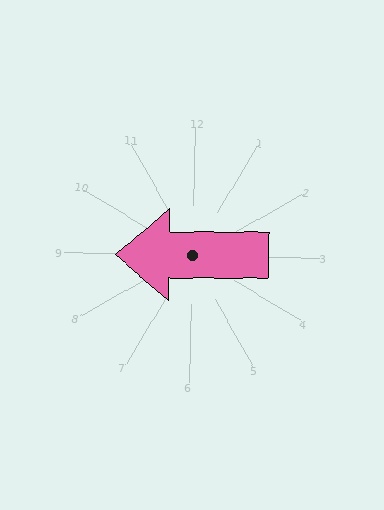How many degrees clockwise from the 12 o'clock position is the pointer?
Approximately 269 degrees.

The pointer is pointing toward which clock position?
Roughly 9 o'clock.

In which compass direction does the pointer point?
West.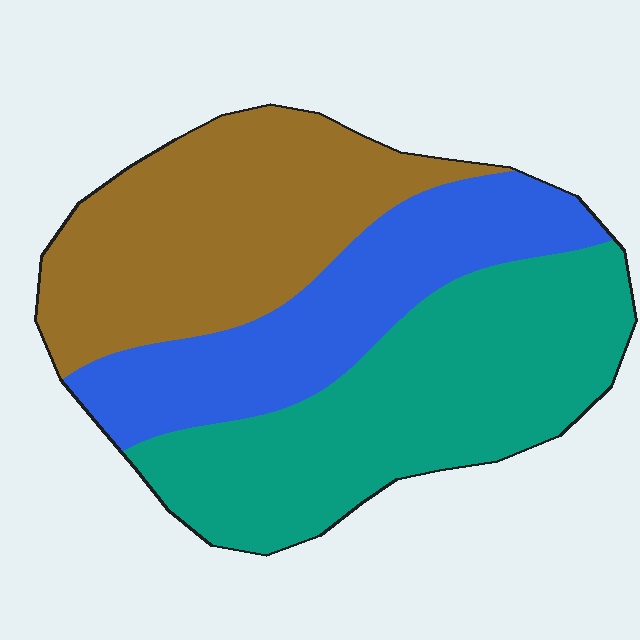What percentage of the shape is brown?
Brown takes up about one third (1/3) of the shape.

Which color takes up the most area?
Teal, at roughly 40%.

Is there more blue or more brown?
Brown.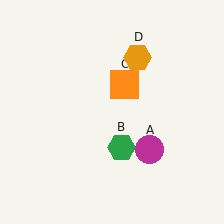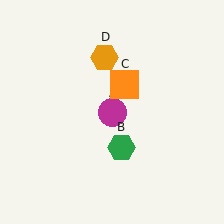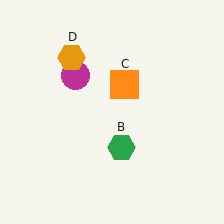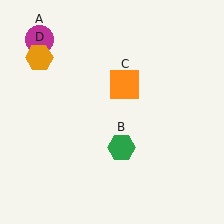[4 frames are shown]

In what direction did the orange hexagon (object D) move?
The orange hexagon (object D) moved left.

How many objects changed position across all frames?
2 objects changed position: magenta circle (object A), orange hexagon (object D).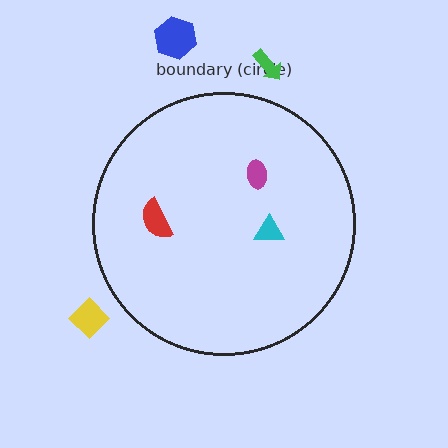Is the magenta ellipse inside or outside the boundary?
Inside.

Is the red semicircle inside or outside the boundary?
Inside.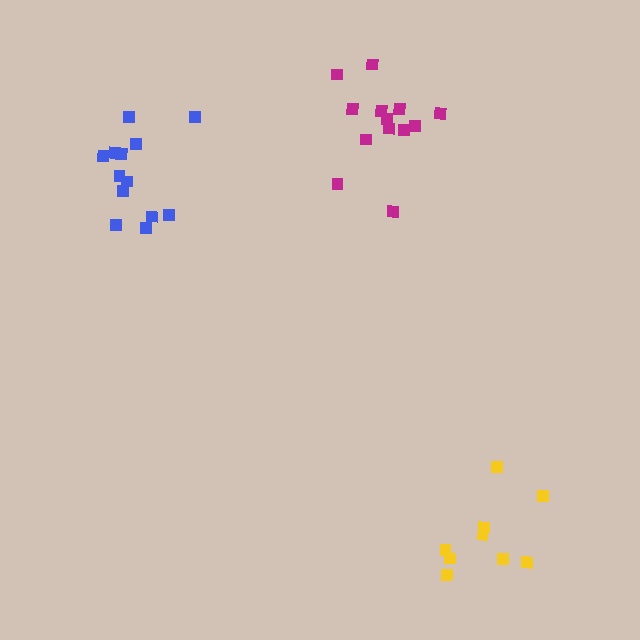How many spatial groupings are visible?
There are 3 spatial groupings.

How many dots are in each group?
Group 1: 13 dots, Group 2: 13 dots, Group 3: 9 dots (35 total).